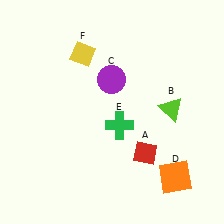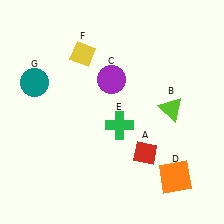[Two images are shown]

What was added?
A teal circle (G) was added in Image 2.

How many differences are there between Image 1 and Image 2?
There is 1 difference between the two images.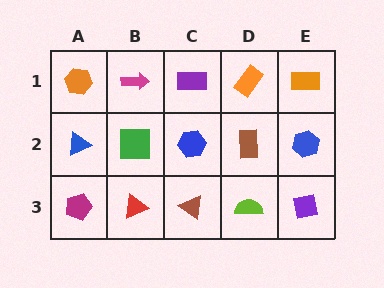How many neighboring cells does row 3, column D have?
3.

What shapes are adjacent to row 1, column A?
A blue triangle (row 2, column A), a magenta arrow (row 1, column B).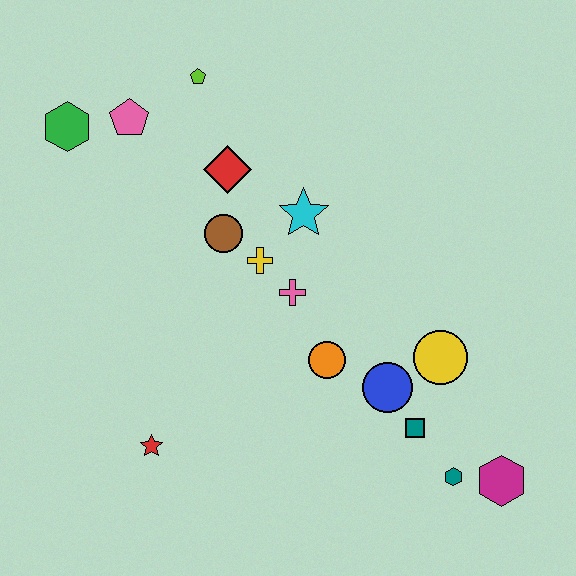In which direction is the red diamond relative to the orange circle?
The red diamond is above the orange circle.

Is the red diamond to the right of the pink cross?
No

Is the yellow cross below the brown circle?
Yes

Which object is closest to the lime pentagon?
The pink pentagon is closest to the lime pentagon.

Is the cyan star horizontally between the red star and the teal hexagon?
Yes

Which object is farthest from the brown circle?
The magenta hexagon is farthest from the brown circle.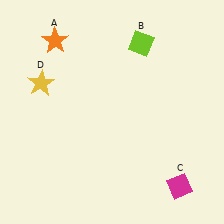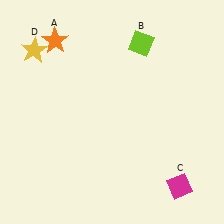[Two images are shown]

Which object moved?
The yellow star (D) moved up.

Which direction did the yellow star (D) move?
The yellow star (D) moved up.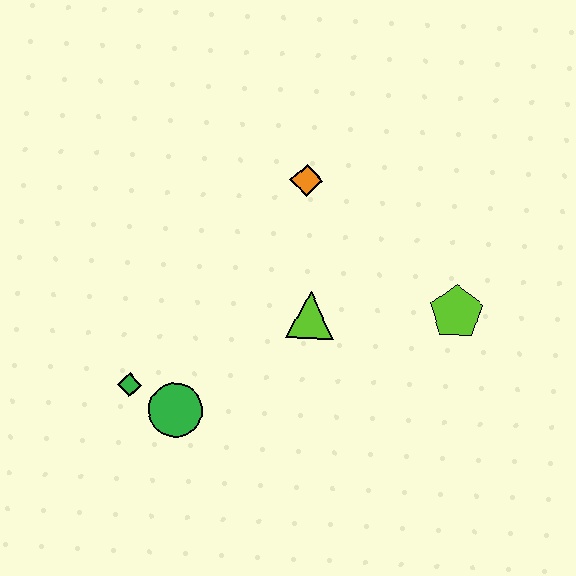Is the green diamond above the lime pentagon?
No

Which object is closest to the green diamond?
The green circle is closest to the green diamond.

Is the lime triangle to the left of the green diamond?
No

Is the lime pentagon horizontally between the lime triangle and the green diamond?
No